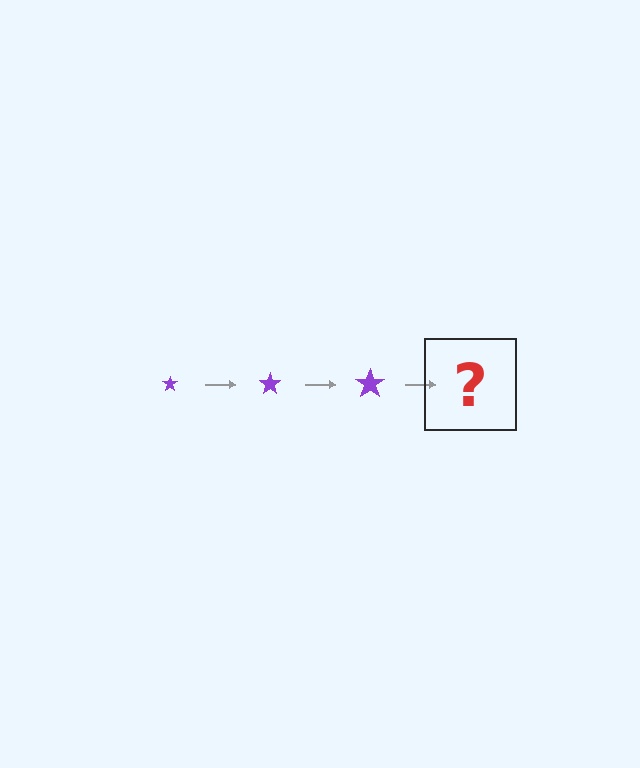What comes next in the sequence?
The next element should be a purple star, larger than the previous one.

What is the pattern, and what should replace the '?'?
The pattern is that the star gets progressively larger each step. The '?' should be a purple star, larger than the previous one.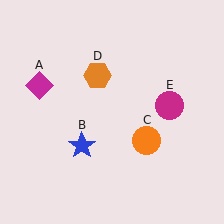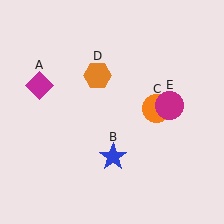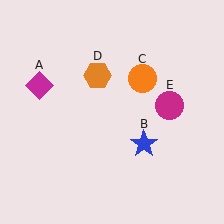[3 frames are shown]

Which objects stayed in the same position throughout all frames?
Magenta diamond (object A) and orange hexagon (object D) and magenta circle (object E) remained stationary.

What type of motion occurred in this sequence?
The blue star (object B), orange circle (object C) rotated counterclockwise around the center of the scene.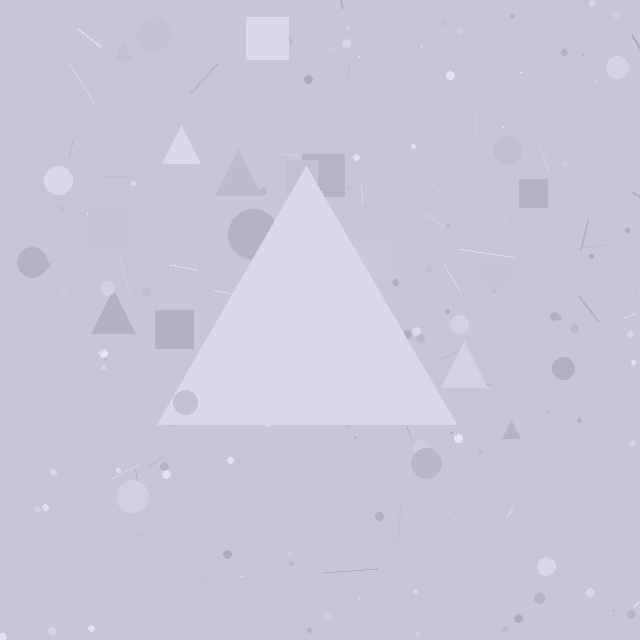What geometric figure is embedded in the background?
A triangle is embedded in the background.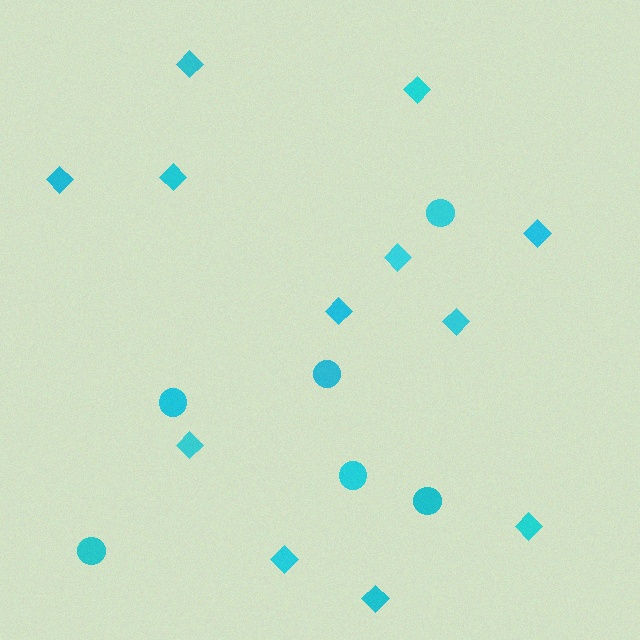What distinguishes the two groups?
There are 2 groups: one group of diamonds (12) and one group of circles (6).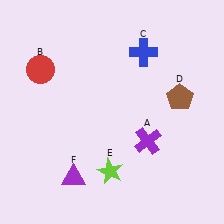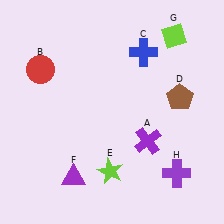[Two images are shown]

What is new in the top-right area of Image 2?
A lime diamond (G) was added in the top-right area of Image 2.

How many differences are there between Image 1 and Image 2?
There are 2 differences between the two images.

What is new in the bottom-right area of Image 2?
A purple cross (H) was added in the bottom-right area of Image 2.